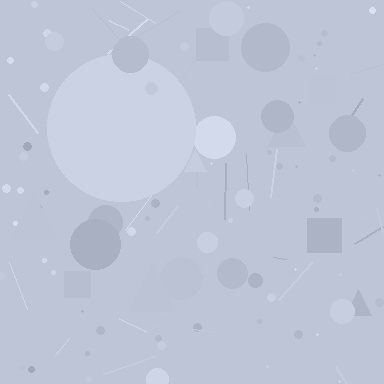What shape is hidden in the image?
A circle is hidden in the image.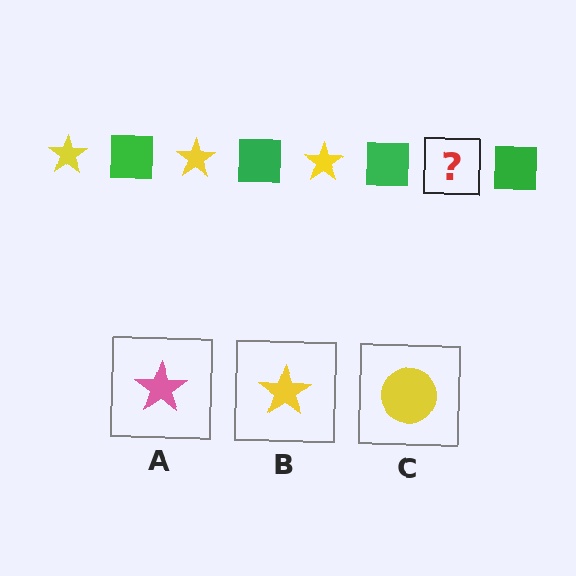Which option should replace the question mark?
Option B.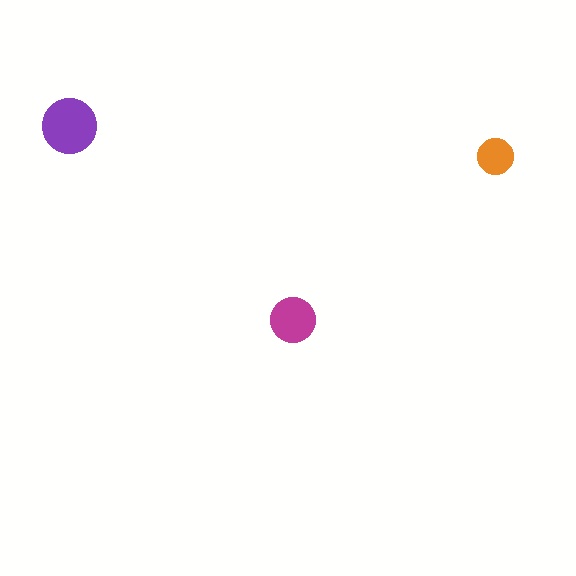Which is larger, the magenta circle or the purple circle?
The purple one.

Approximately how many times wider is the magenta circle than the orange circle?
About 1.5 times wider.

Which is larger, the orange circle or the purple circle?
The purple one.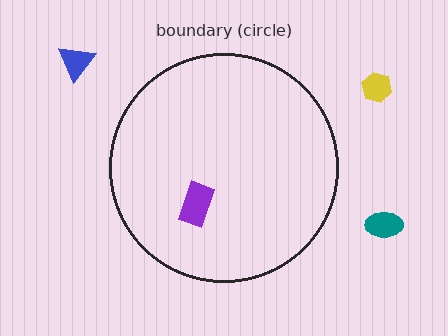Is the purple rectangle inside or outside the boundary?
Inside.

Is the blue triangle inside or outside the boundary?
Outside.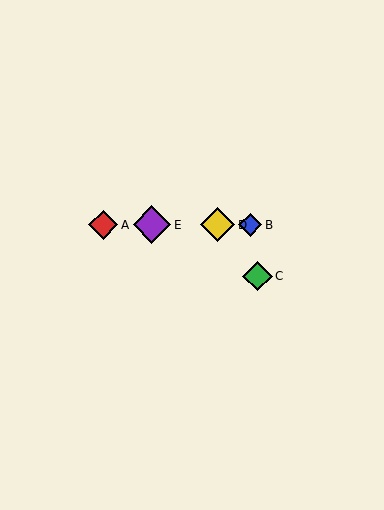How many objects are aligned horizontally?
4 objects (A, B, D, E) are aligned horizontally.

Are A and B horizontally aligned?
Yes, both are at y≈225.